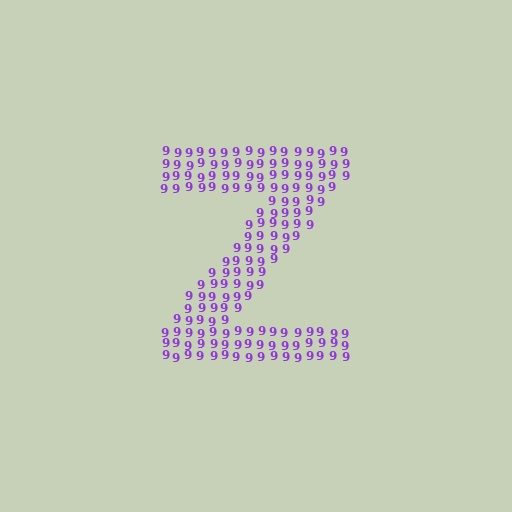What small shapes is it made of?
It is made of small digit 9's.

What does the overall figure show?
The overall figure shows the letter Z.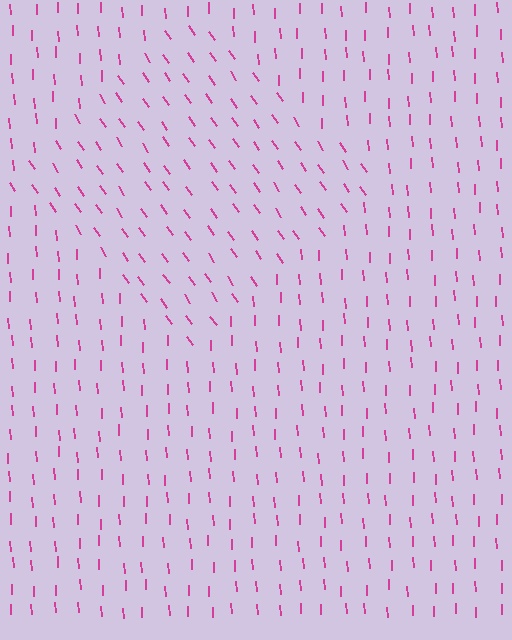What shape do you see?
I see a diamond.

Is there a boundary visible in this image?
Yes, there is a texture boundary formed by a change in line orientation.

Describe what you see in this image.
The image is filled with small magenta line segments. A diamond region in the image has lines oriented differently from the surrounding lines, creating a visible texture boundary.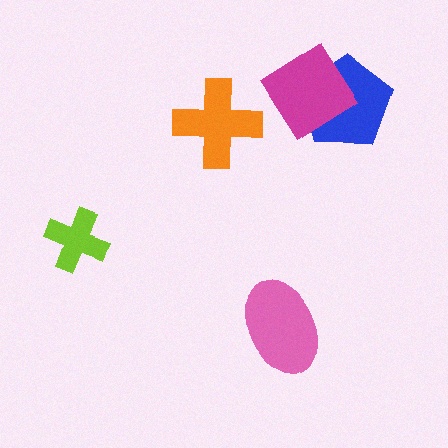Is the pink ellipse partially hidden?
No, no other shape covers it.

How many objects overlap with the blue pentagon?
1 object overlaps with the blue pentagon.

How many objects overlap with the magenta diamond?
1 object overlaps with the magenta diamond.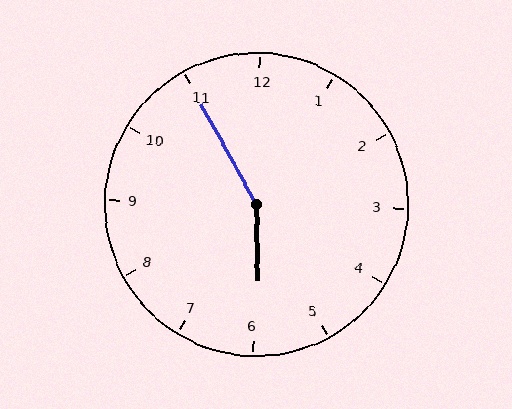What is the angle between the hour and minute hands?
Approximately 152 degrees.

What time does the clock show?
5:55.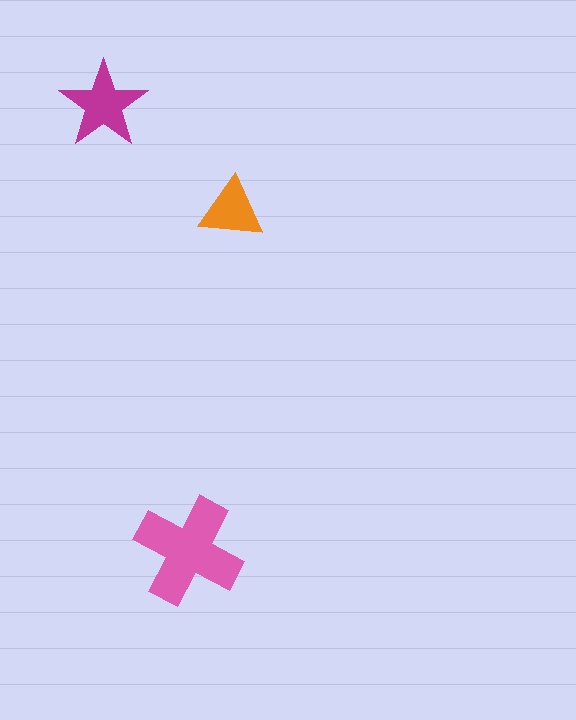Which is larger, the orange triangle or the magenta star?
The magenta star.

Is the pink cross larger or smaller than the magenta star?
Larger.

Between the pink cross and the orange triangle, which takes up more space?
The pink cross.